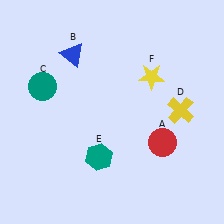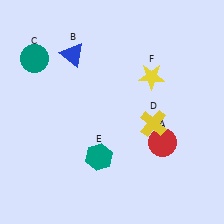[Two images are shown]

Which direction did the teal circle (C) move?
The teal circle (C) moved up.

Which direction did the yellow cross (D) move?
The yellow cross (D) moved left.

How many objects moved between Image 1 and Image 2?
2 objects moved between the two images.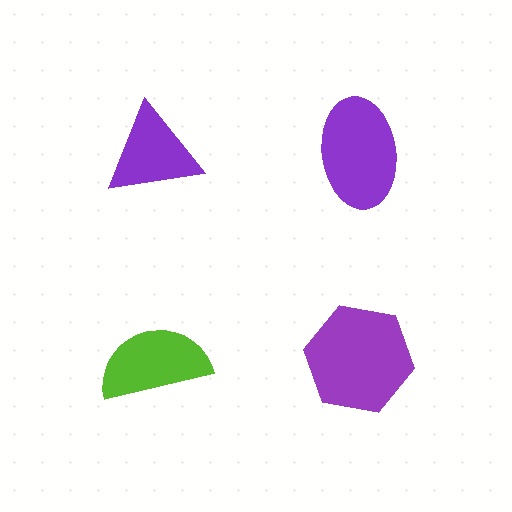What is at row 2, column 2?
A purple hexagon.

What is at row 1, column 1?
A purple triangle.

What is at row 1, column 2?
A purple ellipse.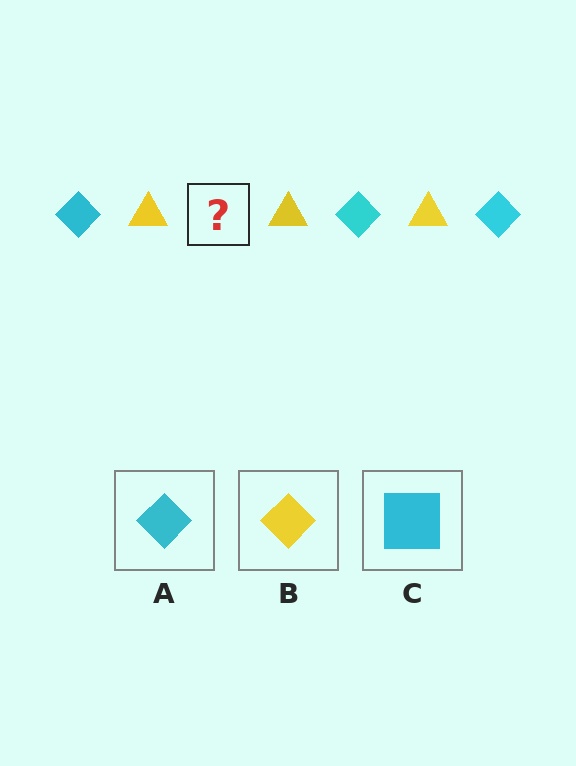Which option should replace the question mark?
Option A.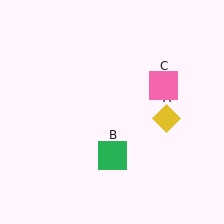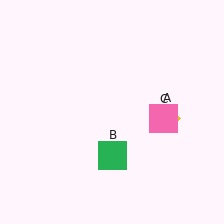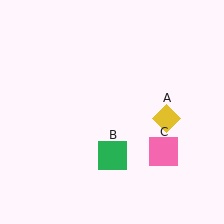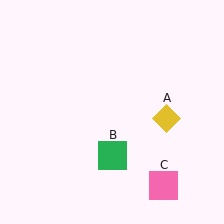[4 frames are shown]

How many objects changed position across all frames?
1 object changed position: pink square (object C).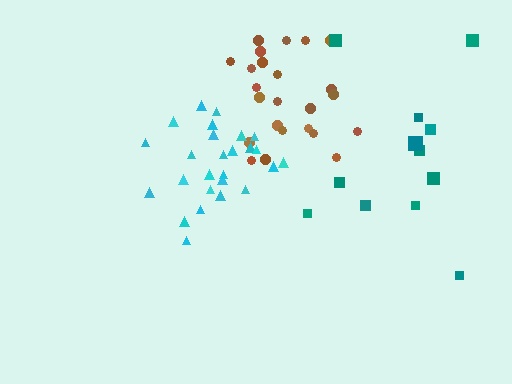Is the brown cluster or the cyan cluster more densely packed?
Cyan.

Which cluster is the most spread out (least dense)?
Teal.